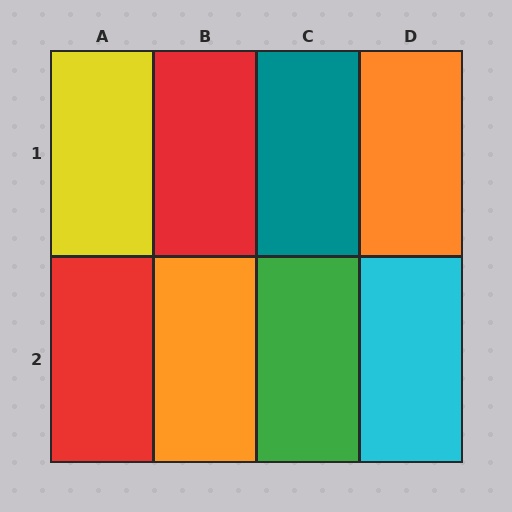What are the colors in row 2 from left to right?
Red, orange, green, cyan.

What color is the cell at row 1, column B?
Red.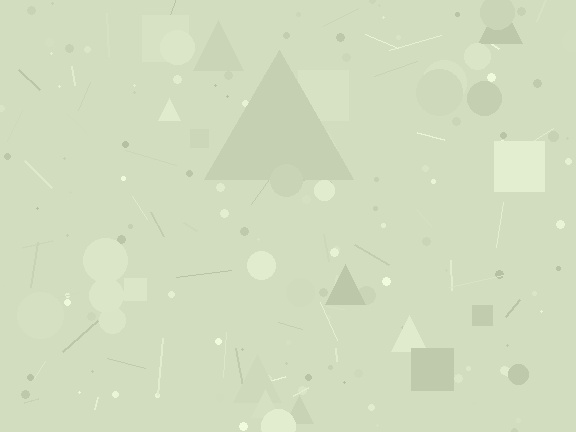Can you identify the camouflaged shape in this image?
The camouflaged shape is a triangle.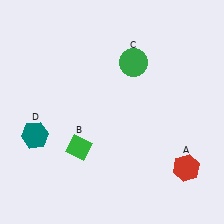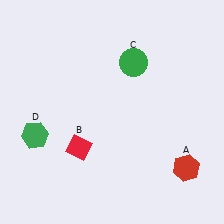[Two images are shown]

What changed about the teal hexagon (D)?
In Image 1, D is teal. In Image 2, it changed to green.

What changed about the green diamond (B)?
In Image 1, B is green. In Image 2, it changed to red.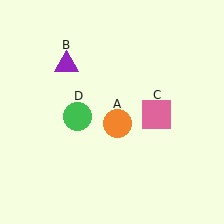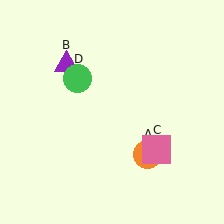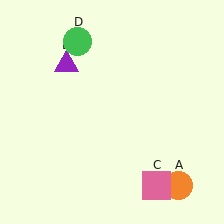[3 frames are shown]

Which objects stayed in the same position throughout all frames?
Purple triangle (object B) remained stationary.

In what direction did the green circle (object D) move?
The green circle (object D) moved up.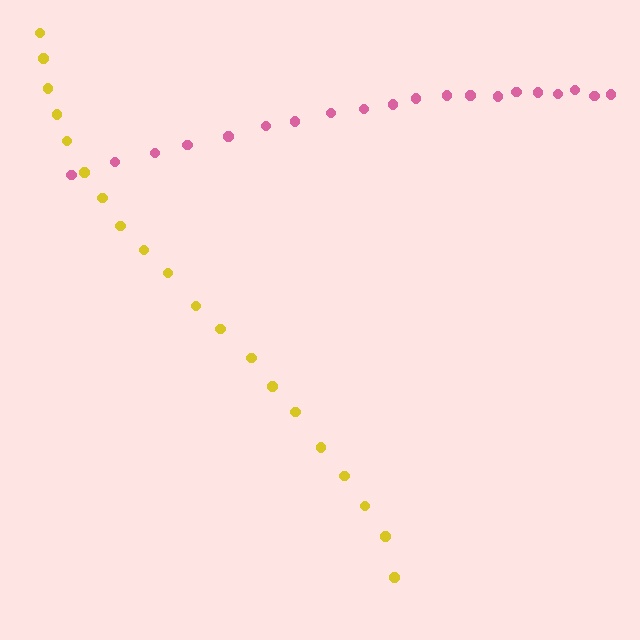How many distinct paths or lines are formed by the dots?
There are 2 distinct paths.